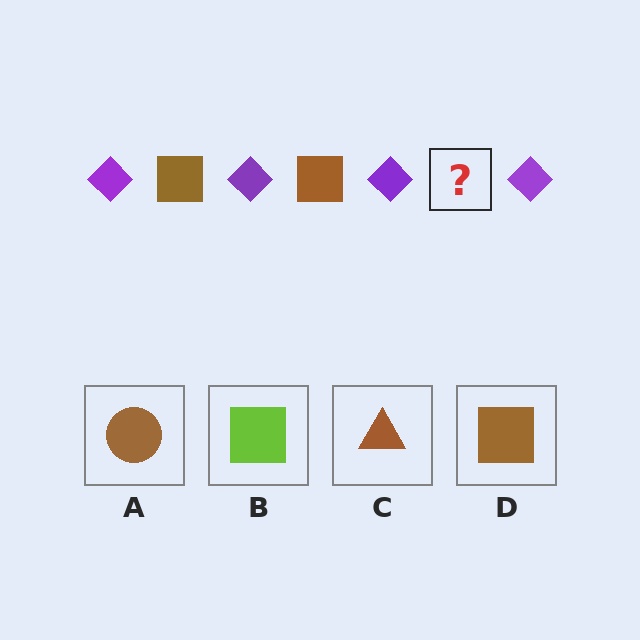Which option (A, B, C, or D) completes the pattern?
D.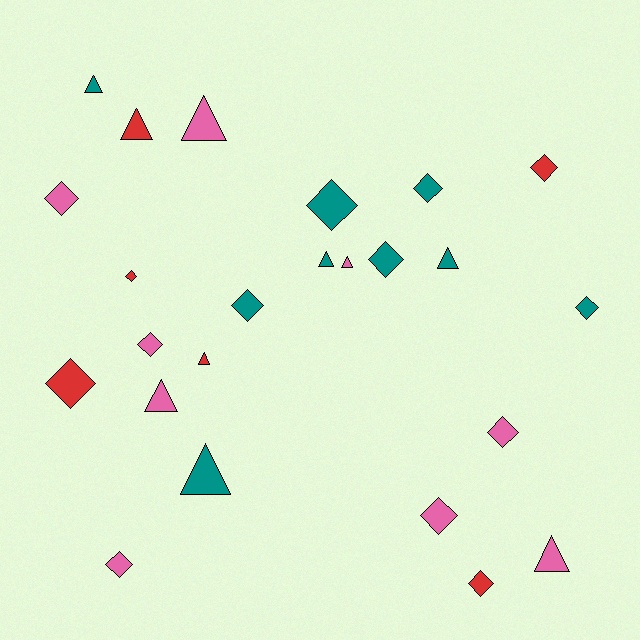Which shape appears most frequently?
Diamond, with 14 objects.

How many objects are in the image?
There are 24 objects.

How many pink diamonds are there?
There are 5 pink diamonds.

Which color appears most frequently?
Pink, with 9 objects.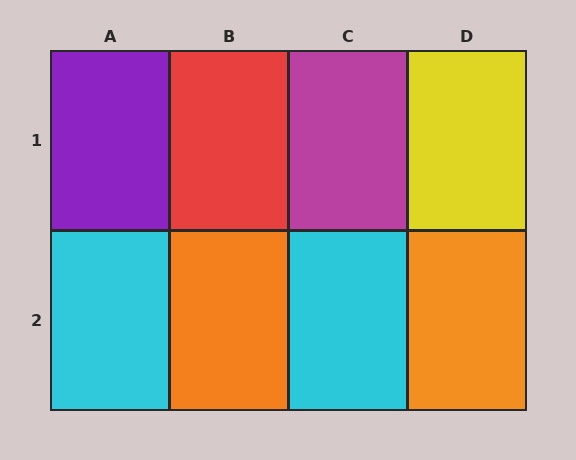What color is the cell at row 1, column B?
Red.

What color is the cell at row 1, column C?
Magenta.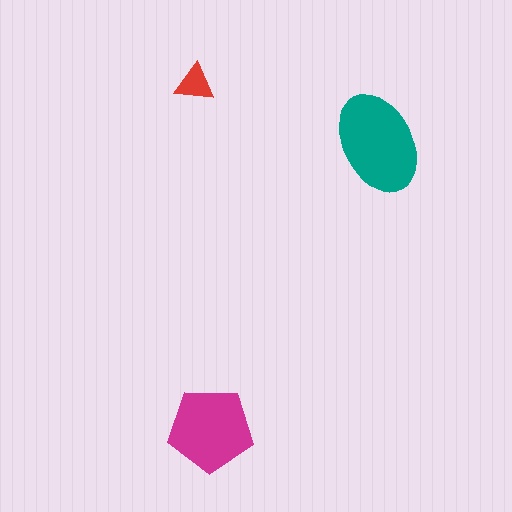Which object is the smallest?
The red triangle.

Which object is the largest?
The teal ellipse.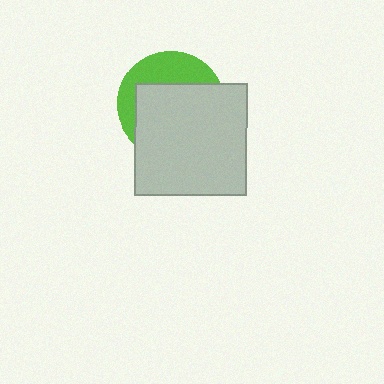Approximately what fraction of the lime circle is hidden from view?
Roughly 65% of the lime circle is hidden behind the light gray square.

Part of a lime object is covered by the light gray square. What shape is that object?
It is a circle.